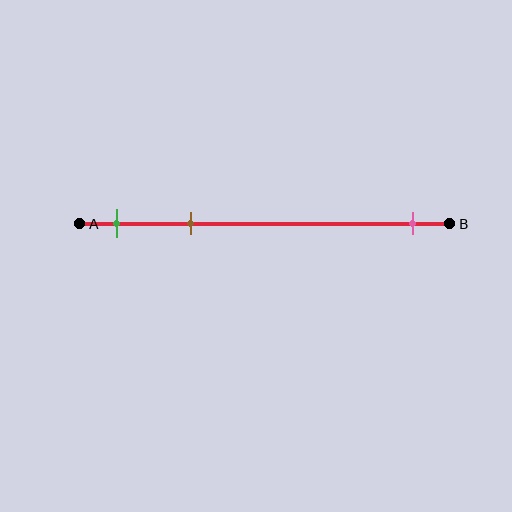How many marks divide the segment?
There are 3 marks dividing the segment.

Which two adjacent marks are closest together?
The green and brown marks are the closest adjacent pair.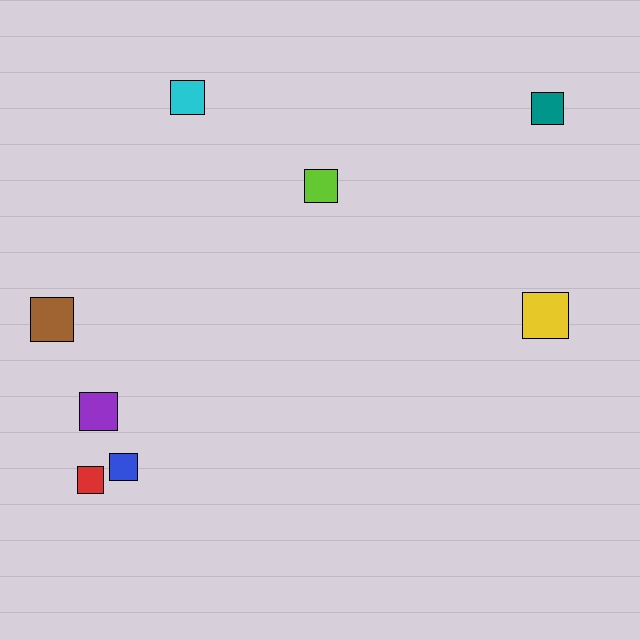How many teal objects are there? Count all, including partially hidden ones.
There is 1 teal object.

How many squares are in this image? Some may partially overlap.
There are 8 squares.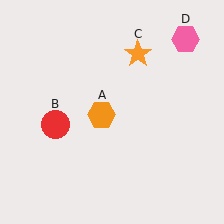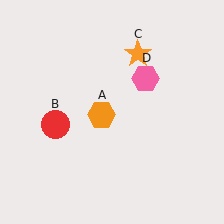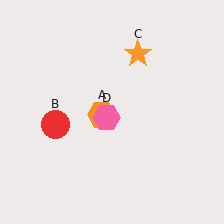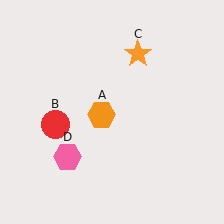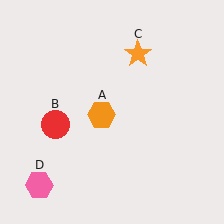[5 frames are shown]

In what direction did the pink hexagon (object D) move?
The pink hexagon (object D) moved down and to the left.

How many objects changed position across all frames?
1 object changed position: pink hexagon (object D).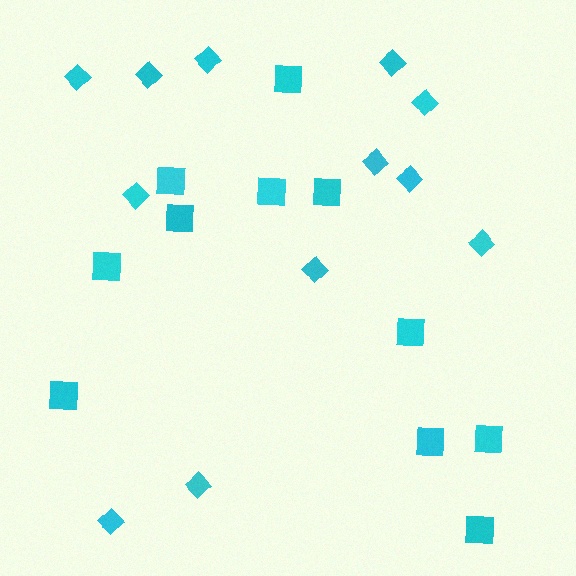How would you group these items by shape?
There are 2 groups: one group of squares (11) and one group of diamonds (12).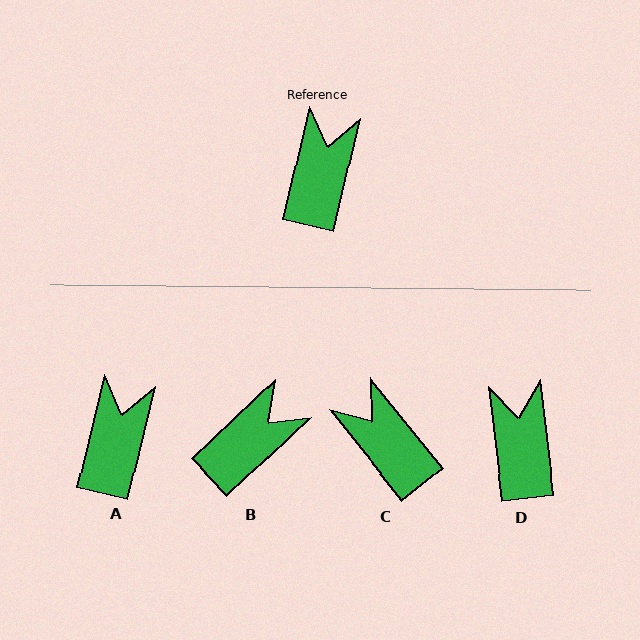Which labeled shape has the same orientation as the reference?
A.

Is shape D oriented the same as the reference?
No, it is off by about 20 degrees.